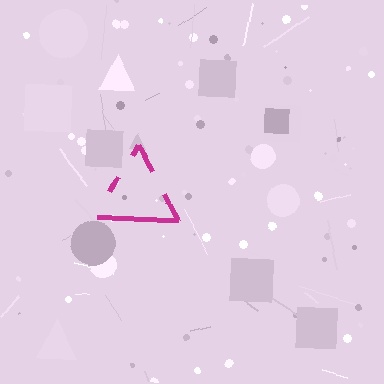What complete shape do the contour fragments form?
The contour fragments form a triangle.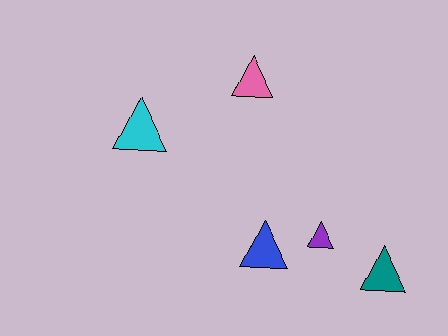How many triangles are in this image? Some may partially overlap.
There are 5 triangles.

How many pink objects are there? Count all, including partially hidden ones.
There is 1 pink object.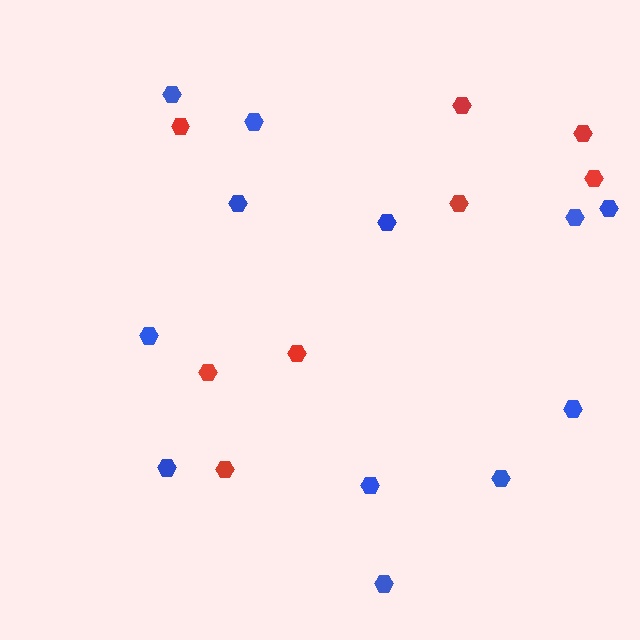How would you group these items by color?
There are 2 groups: one group of blue hexagons (12) and one group of red hexagons (8).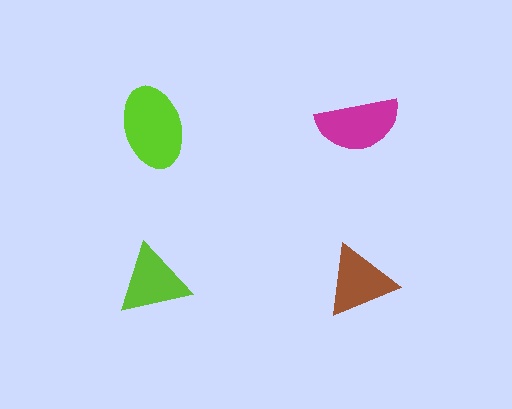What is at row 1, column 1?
A lime ellipse.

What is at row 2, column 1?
A lime triangle.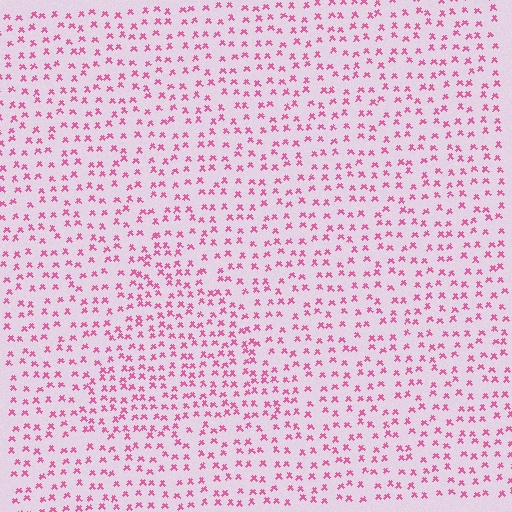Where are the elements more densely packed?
The elements are more densely packed inside the triangle boundary.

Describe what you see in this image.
The image contains small pink elements arranged at two different densities. A triangle-shaped region is visible where the elements are more densely packed than the surrounding area.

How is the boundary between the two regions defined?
The boundary is defined by a change in element density (approximately 1.5x ratio). All elements are the same color, size, and shape.